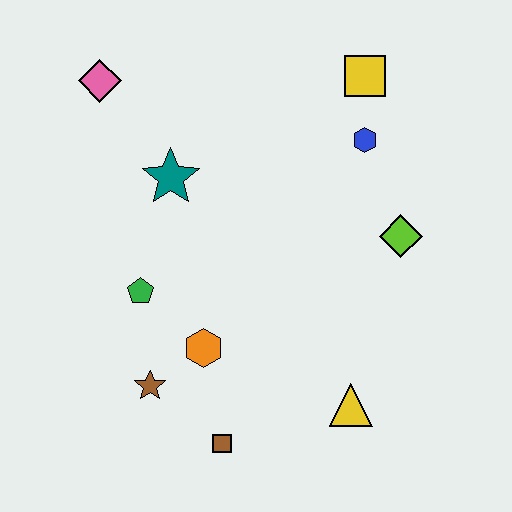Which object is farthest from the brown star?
The yellow square is farthest from the brown star.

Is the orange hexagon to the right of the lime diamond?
No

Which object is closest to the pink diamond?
The teal star is closest to the pink diamond.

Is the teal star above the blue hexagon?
No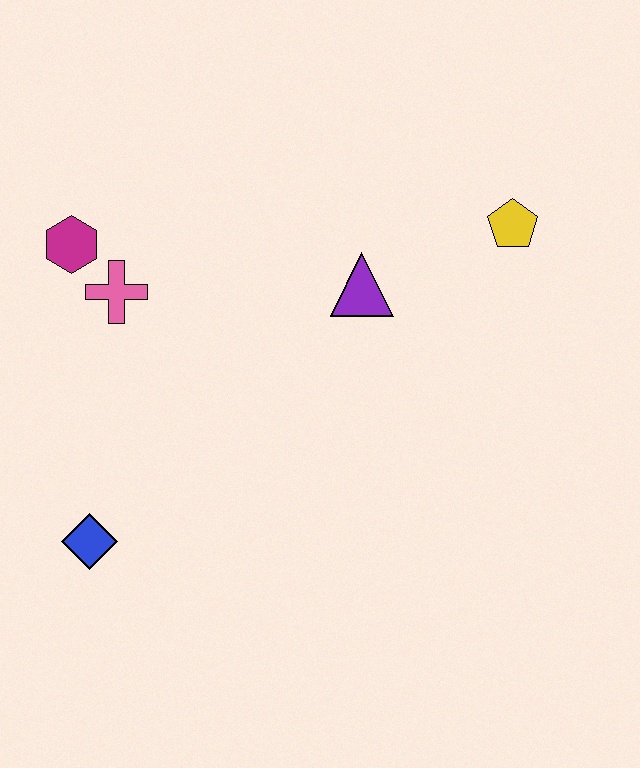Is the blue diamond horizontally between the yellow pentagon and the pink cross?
No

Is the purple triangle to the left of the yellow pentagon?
Yes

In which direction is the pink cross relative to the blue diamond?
The pink cross is above the blue diamond.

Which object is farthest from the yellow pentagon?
The blue diamond is farthest from the yellow pentagon.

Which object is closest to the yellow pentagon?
The purple triangle is closest to the yellow pentagon.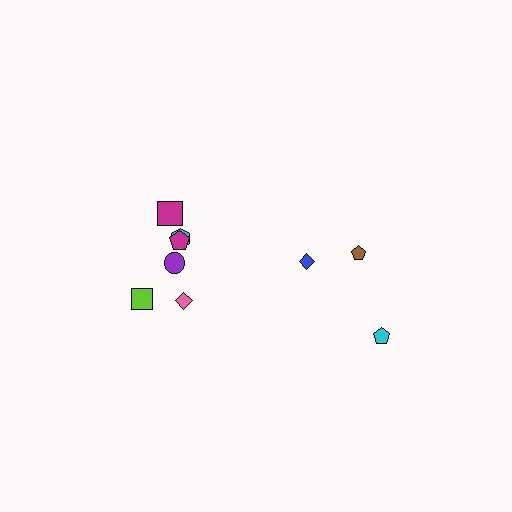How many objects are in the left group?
There are 6 objects.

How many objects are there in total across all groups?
There are 9 objects.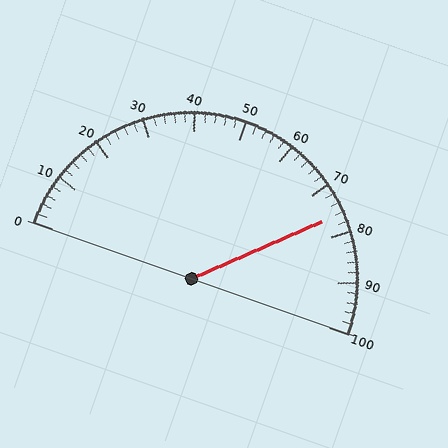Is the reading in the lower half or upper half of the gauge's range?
The reading is in the upper half of the range (0 to 100).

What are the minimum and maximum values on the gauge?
The gauge ranges from 0 to 100.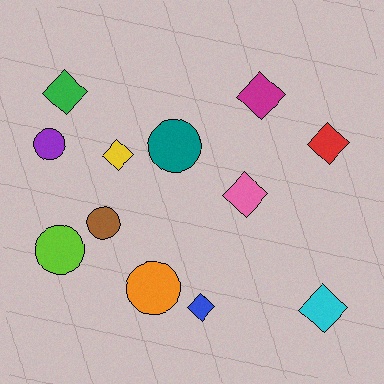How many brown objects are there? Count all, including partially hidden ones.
There is 1 brown object.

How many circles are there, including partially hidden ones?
There are 5 circles.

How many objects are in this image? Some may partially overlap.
There are 12 objects.